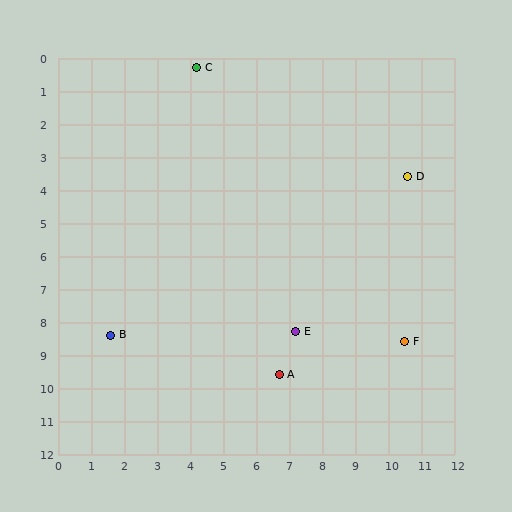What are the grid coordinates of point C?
Point C is at approximately (4.2, 0.3).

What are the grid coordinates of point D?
Point D is at approximately (10.6, 3.6).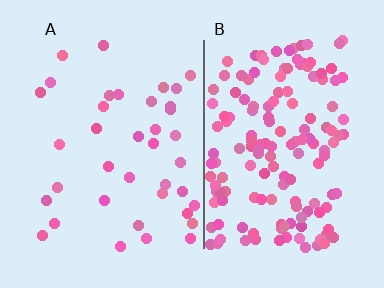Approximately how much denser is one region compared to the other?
Approximately 4.2× — region B over region A.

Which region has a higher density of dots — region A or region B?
B (the right).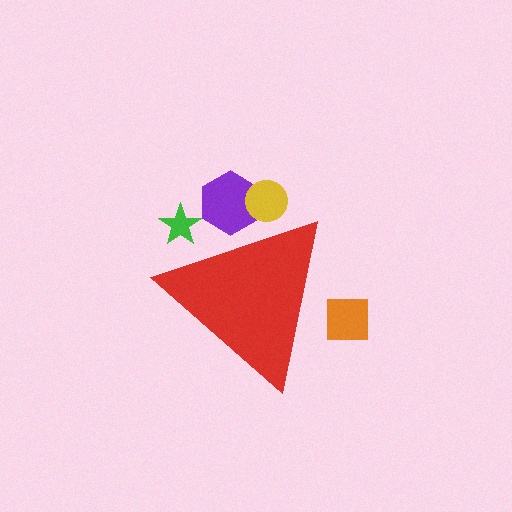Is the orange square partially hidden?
Yes, the orange square is partially hidden behind the red triangle.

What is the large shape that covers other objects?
A red triangle.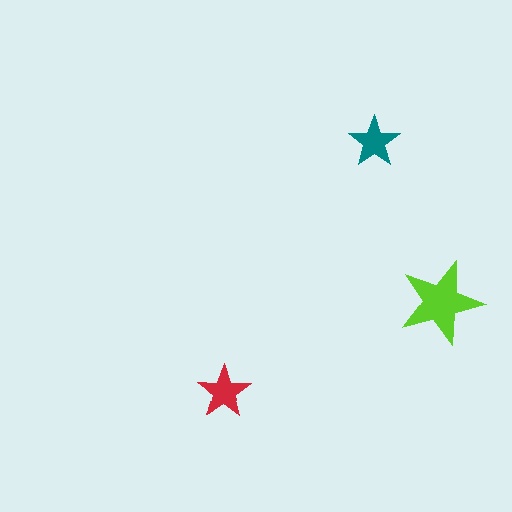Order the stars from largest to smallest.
the lime one, the red one, the teal one.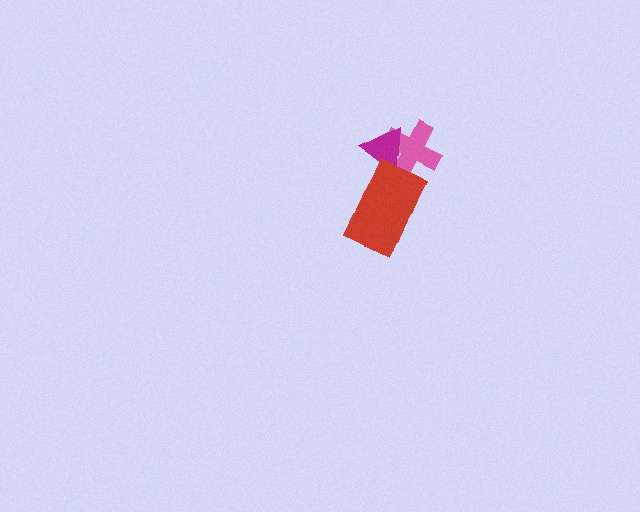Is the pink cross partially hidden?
Yes, it is partially covered by another shape.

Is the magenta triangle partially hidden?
Yes, it is partially covered by another shape.